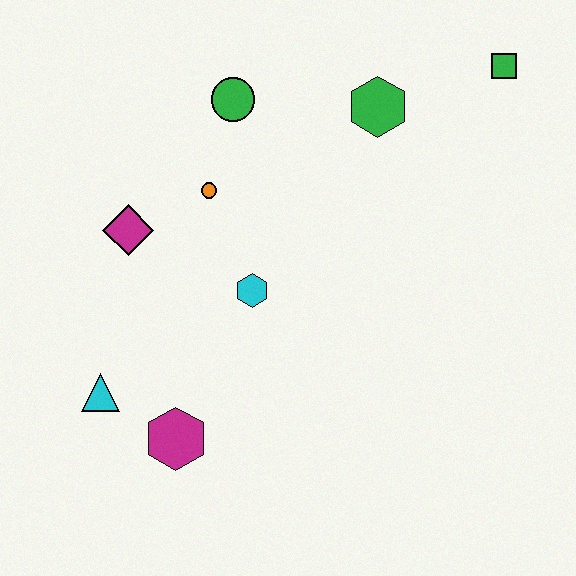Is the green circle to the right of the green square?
No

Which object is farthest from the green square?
The cyan triangle is farthest from the green square.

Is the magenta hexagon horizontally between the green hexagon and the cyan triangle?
Yes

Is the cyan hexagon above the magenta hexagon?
Yes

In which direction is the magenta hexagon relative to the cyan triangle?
The magenta hexagon is to the right of the cyan triangle.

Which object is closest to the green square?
The green hexagon is closest to the green square.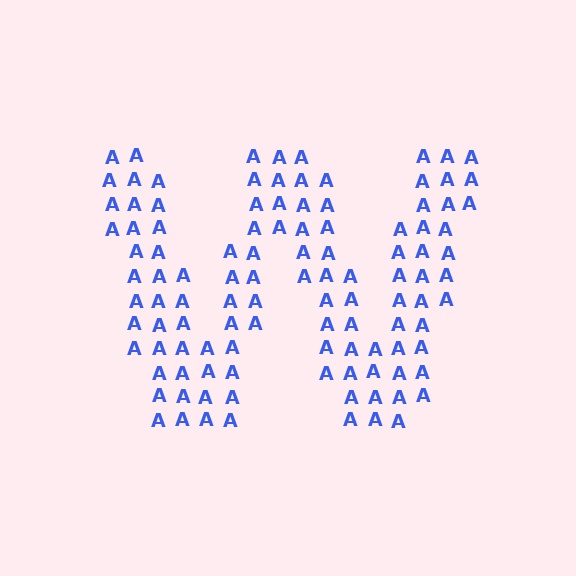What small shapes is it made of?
It is made of small letter A's.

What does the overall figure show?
The overall figure shows the letter W.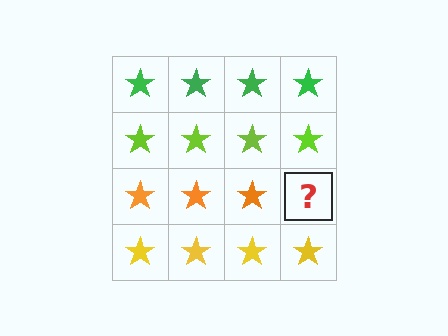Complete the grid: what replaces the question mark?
The question mark should be replaced with an orange star.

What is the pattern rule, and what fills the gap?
The rule is that each row has a consistent color. The gap should be filled with an orange star.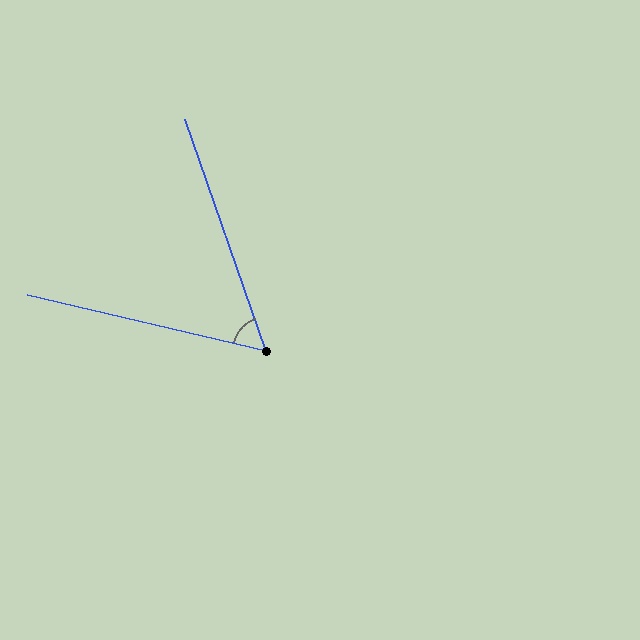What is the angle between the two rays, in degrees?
Approximately 58 degrees.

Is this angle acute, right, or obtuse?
It is acute.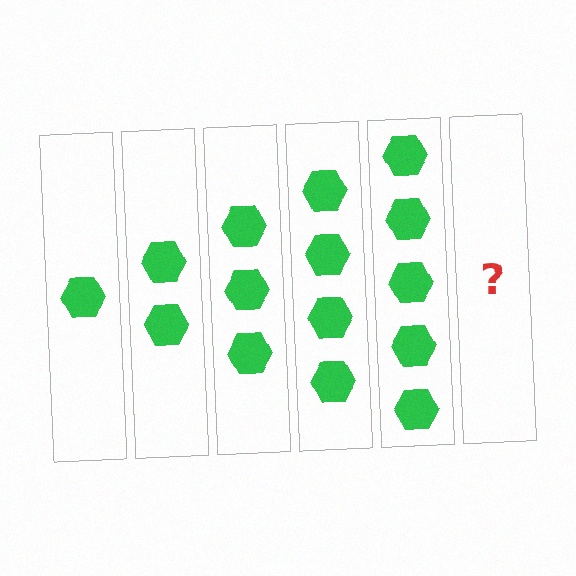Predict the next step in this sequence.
The next step is 6 hexagons.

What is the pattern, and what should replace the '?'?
The pattern is that each step adds one more hexagon. The '?' should be 6 hexagons.